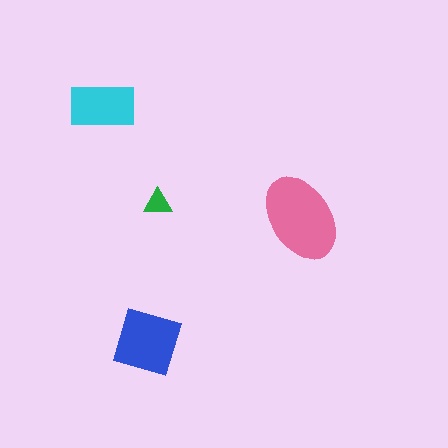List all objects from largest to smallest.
The pink ellipse, the blue square, the cyan rectangle, the green triangle.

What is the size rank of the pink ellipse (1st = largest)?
1st.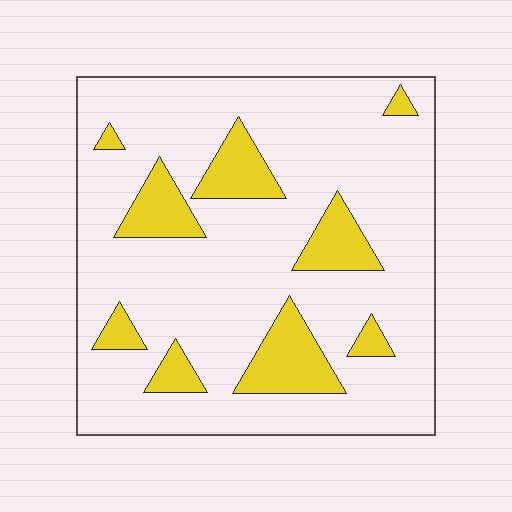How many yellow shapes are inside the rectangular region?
9.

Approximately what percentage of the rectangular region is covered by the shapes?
Approximately 20%.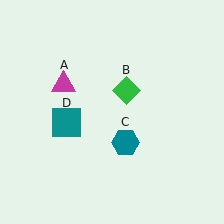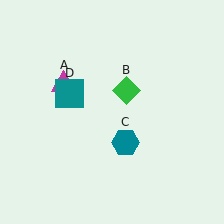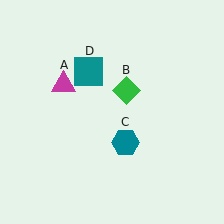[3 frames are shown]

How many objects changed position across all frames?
1 object changed position: teal square (object D).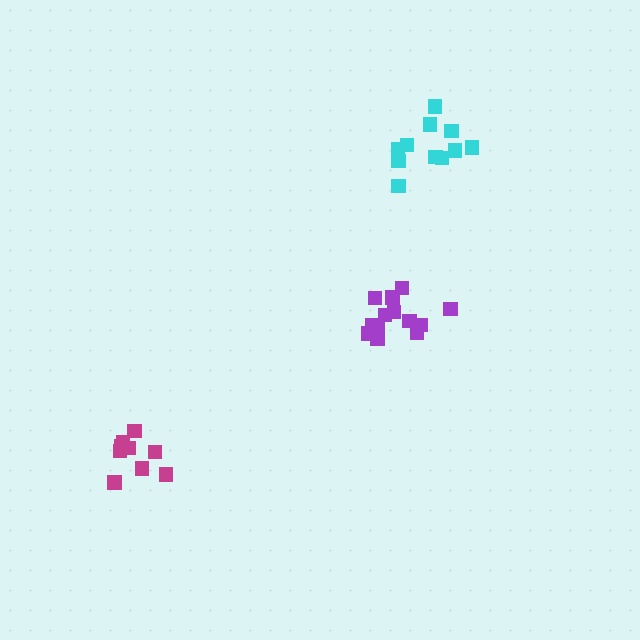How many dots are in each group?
Group 1: 9 dots, Group 2: 13 dots, Group 3: 11 dots (33 total).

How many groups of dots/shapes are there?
There are 3 groups.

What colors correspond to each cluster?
The clusters are colored: magenta, purple, cyan.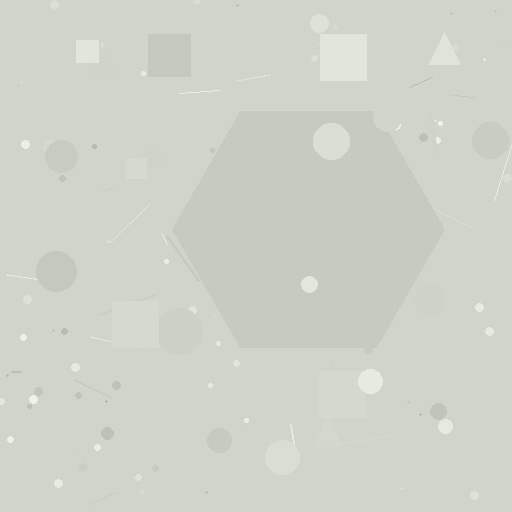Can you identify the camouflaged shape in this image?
The camouflaged shape is a hexagon.